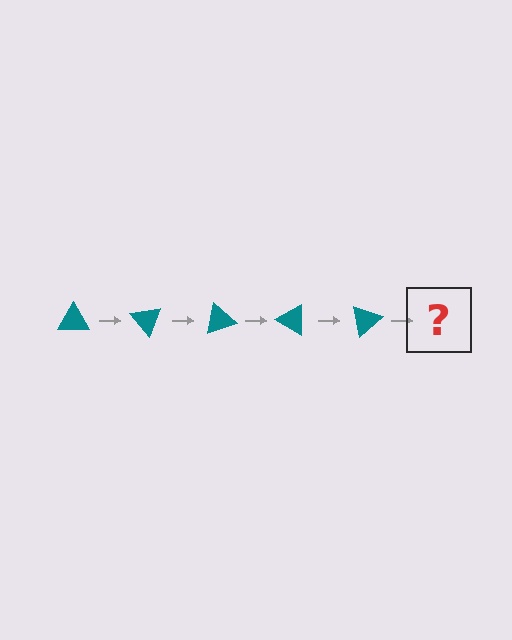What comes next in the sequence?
The next element should be a teal triangle rotated 250 degrees.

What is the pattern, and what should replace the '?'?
The pattern is that the triangle rotates 50 degrees each step. The '?' should be a teal triangle rotated 250 degrees.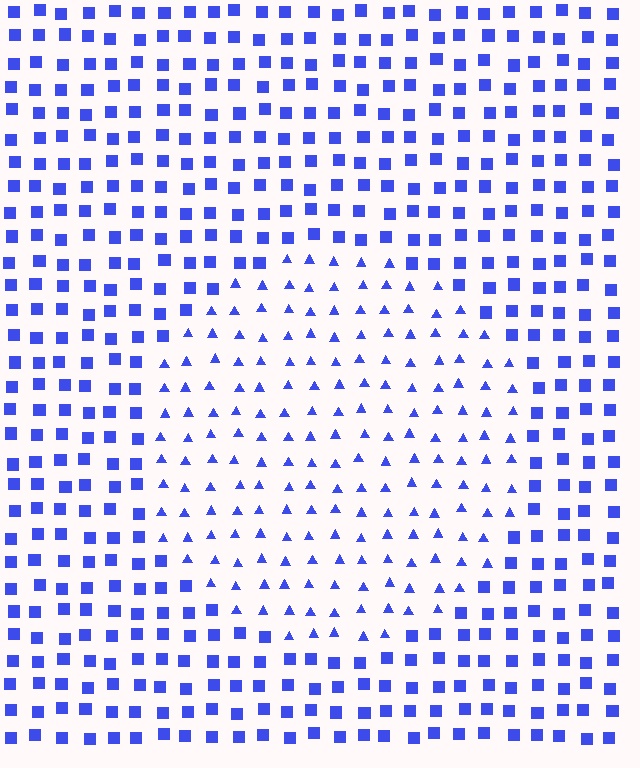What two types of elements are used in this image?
The image uses triangles inside the circle region and squares outside it.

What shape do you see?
I see a circle.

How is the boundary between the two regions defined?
The boundary is defined by a change in element shape: triangles inside vs. squares outside. All elements share the same color and spacing.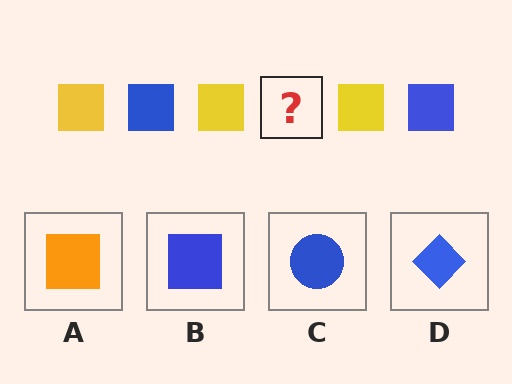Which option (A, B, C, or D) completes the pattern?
B.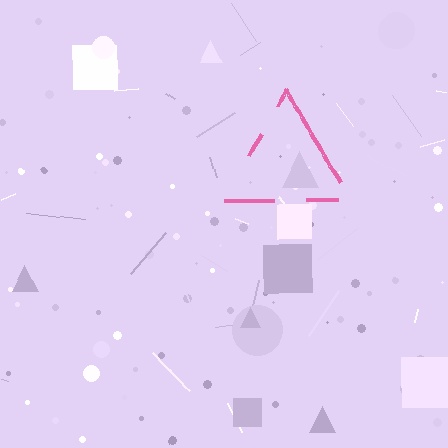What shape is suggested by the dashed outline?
The dashed outline suggests a triangle.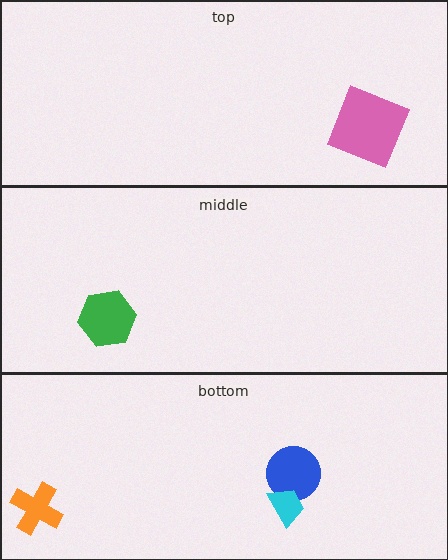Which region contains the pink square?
The top region.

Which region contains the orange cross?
The bottom region.